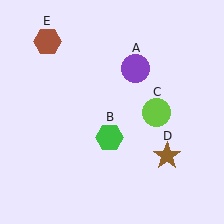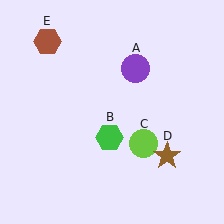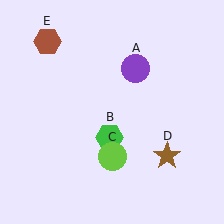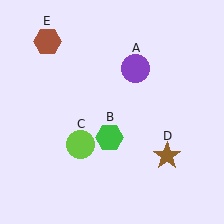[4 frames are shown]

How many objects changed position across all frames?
1 object changed position: lime circle (object C).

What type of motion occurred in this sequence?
The lime circle (object C) rotated clockwise around the center of the scene.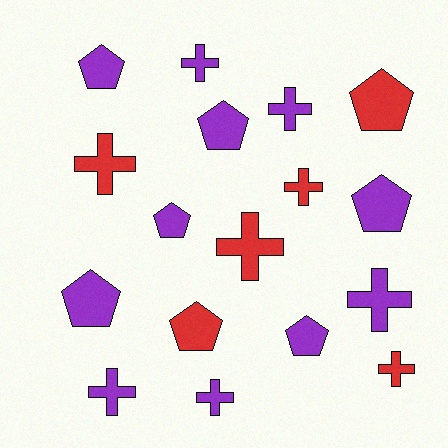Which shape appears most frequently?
Cross, with 9 objects.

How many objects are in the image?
There are 17 objects.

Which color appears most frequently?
Purple, with 11 objects.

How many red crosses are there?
There are 4 red crosses.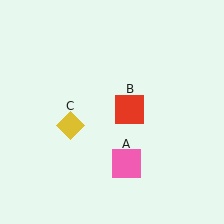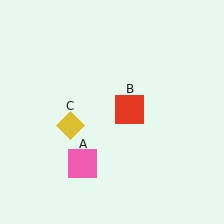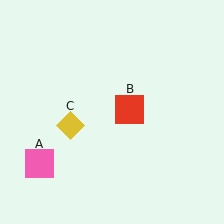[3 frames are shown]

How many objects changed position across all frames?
1 object changed position: pink square (object A).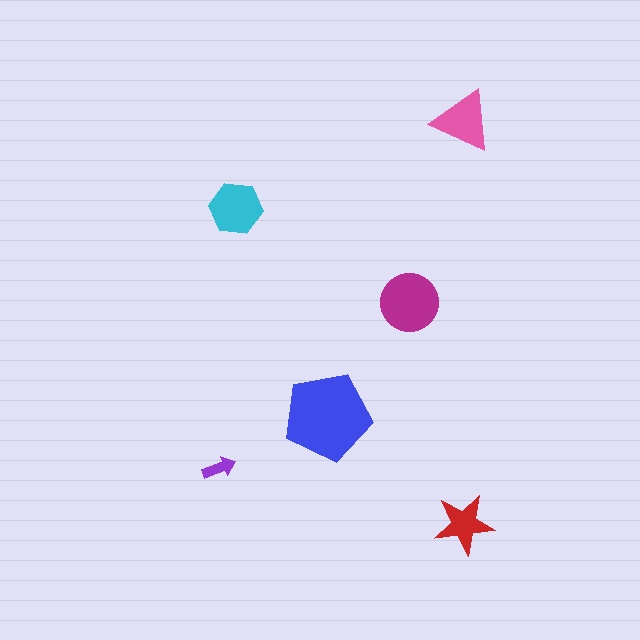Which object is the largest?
The blue pentagon.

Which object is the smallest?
The purple arrow.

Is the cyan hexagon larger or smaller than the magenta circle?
Smaller.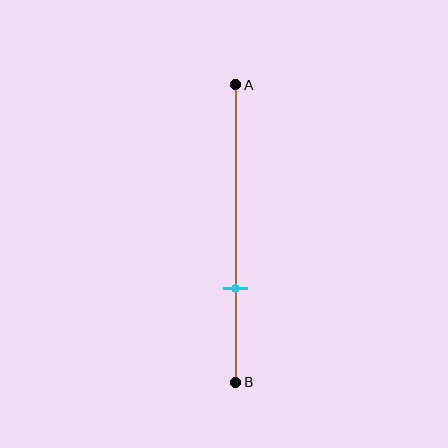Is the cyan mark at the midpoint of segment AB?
No, the mark is at about 70% from A, not at the 50% midpoint.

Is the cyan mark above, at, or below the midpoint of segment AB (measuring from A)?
The cyan mark is below the midpoint of segment AB.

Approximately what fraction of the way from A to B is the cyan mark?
The cyan mark is approximately 70% of the way from A to B.